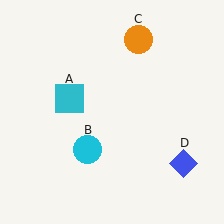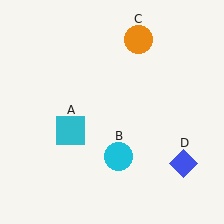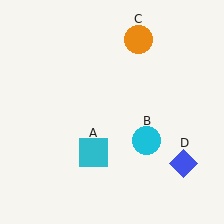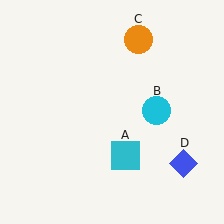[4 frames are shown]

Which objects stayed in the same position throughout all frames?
Orange circle (object C) and blue diamond (object D) remained stationary.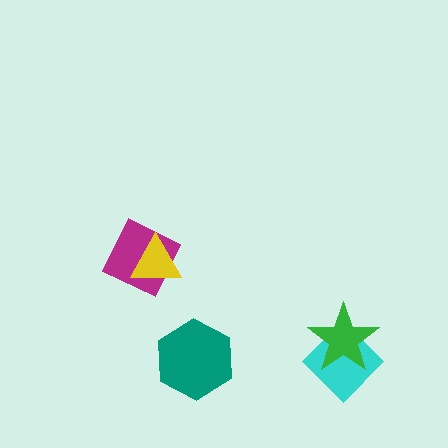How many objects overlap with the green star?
1 object overlaps with the green star.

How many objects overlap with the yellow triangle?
1 object overlaps with the yellow triangle.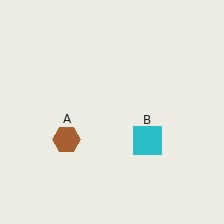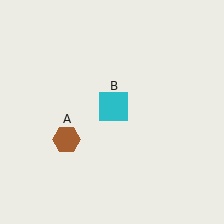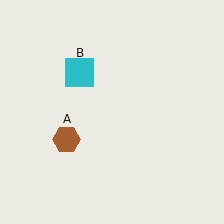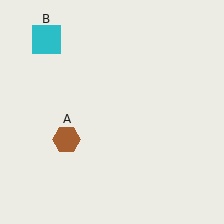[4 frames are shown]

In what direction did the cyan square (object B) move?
The cyan square (object B) moved up and to the left.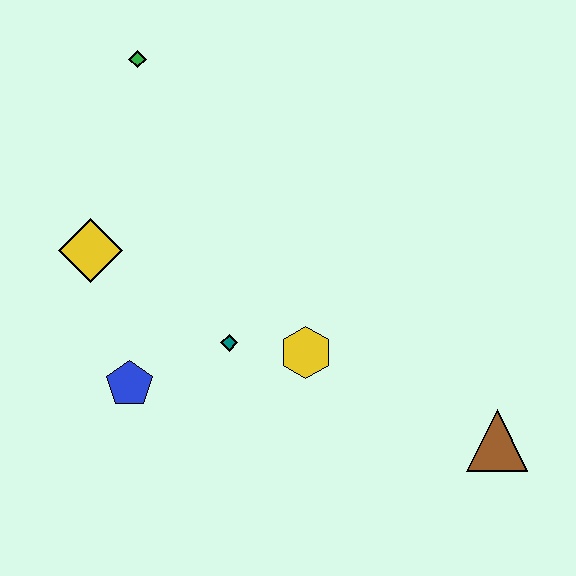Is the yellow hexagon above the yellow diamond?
No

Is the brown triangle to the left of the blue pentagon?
No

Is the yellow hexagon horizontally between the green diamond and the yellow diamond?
No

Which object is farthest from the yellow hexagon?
The green diamond is farthest from the yellow hexagon.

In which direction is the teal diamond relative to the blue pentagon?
The teal diamond is to the right of the blue pentagon.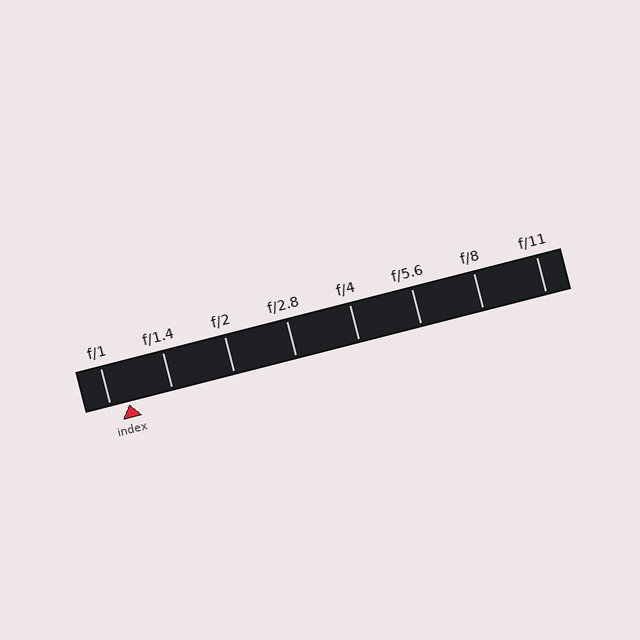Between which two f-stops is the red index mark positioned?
The index mark is between f/1 and f/1.4.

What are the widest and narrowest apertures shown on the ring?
The widest aperture shown is f/1 and the narrowest is f/11.